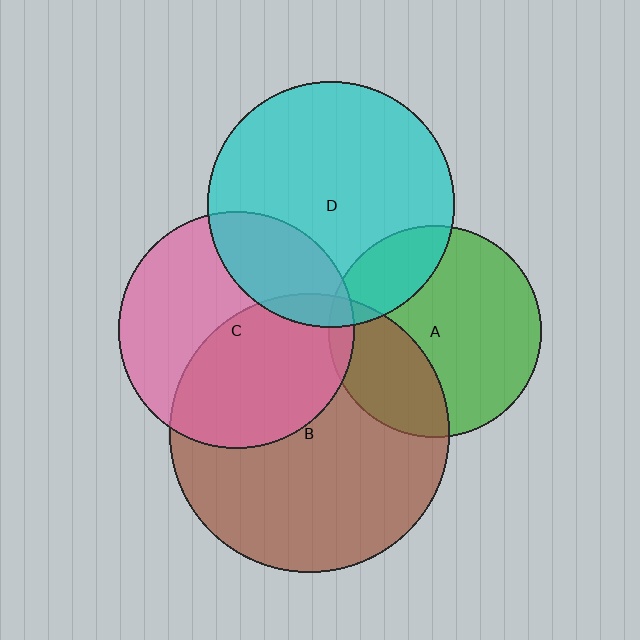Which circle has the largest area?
Circle B (brown).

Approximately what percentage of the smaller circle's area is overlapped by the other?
Approximately 5%.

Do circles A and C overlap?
Yes.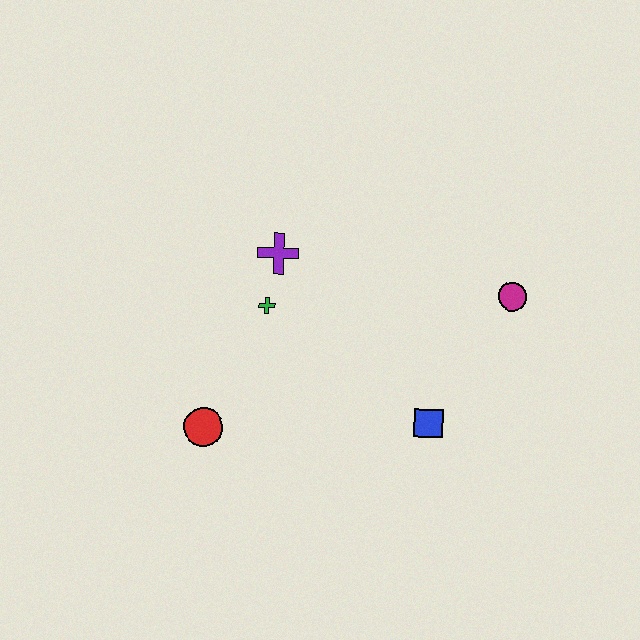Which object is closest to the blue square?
The magenta circle is closest to the blue square.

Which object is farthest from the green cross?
The magenta circle is farthest from the green cross.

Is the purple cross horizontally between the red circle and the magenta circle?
Yes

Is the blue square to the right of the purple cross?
Yes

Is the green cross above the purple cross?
No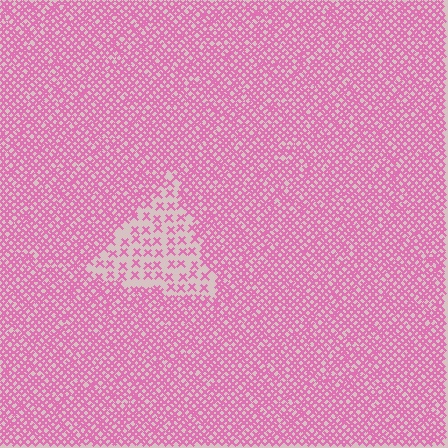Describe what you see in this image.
The image contains small pink elements arranged at two different densities. A triangle-shaped region is visible where the elements are less densely packed than the surrounding area.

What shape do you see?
I see a triangle.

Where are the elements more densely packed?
The elements are more densely packed outside the triangle boundary.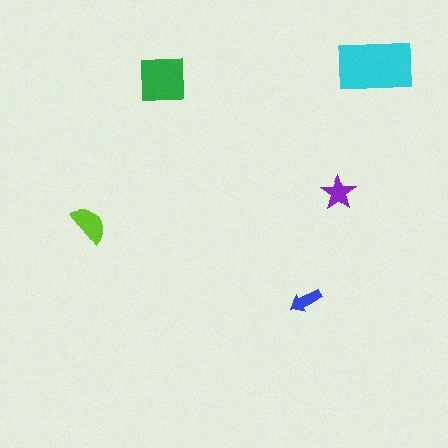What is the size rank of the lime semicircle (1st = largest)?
3rd.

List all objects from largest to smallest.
The cyan rectangle, the green square, the lime semicircle, the purple star, the blue arrow.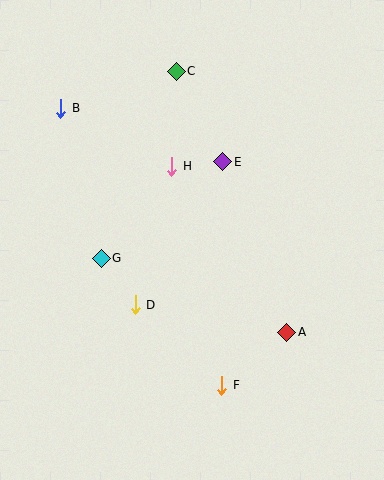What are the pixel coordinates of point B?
Point B is at (61, 108).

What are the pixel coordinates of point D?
Point D is at (135, 305).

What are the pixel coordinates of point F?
Point F is at (222, 385).